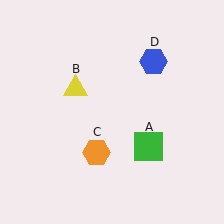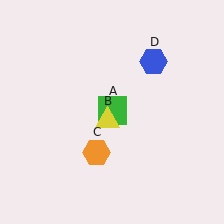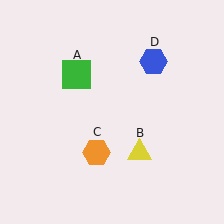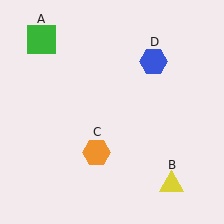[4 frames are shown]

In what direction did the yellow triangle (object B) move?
The yellow triangle (object B) moved down and to the right.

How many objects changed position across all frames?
2 objects changed position: green square (object A), yellow triangle (object B).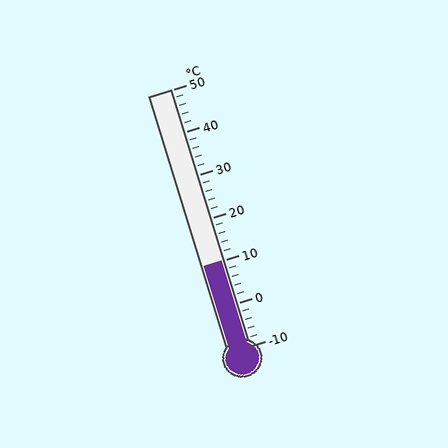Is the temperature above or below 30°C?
The temperature is below 30°C.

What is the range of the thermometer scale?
The thermometer scale ranges from -10°C to 50°C.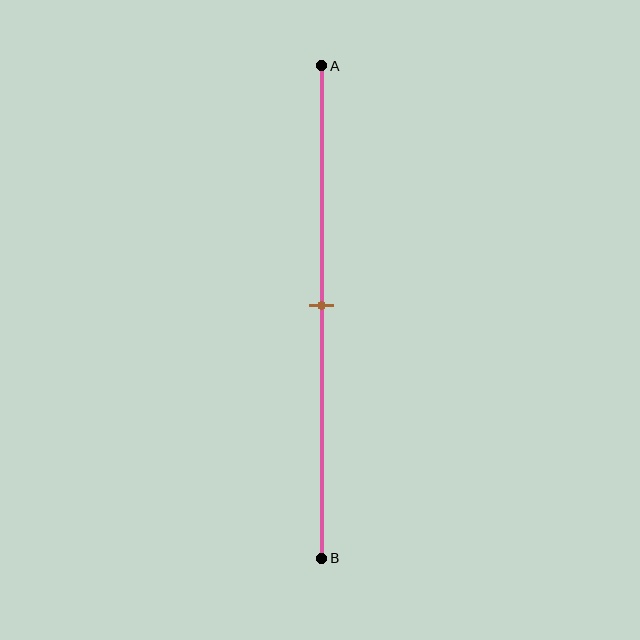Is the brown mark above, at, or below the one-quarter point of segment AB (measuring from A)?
The brown mark is below the one-quarter point of segment AB.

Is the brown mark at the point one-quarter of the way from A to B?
No, the mark is at about 50% from A, not at the 25% one-quarter point.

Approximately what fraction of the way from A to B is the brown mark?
The brown mark is approximately 50% of the way from A to B.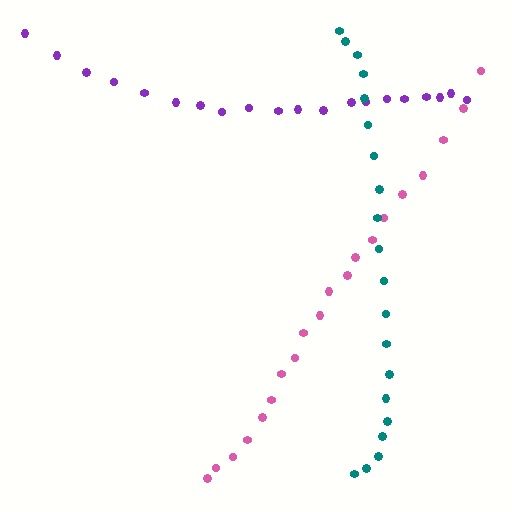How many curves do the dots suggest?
There are 3 distinct paths.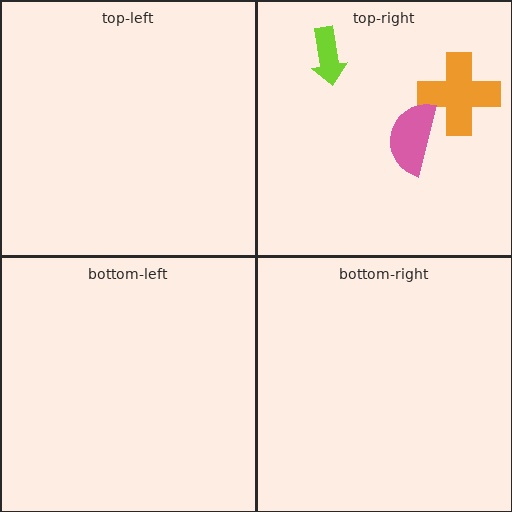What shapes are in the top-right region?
The orange cross, the pink semicircle, the lime arrow.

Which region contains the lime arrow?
The top-right region.